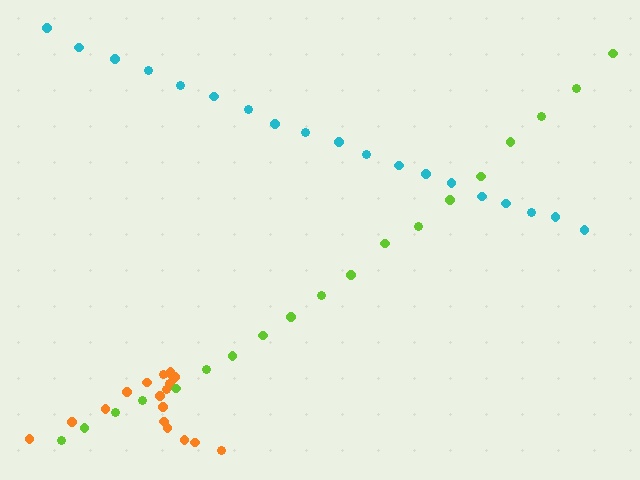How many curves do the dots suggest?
There are 3 distinct paths.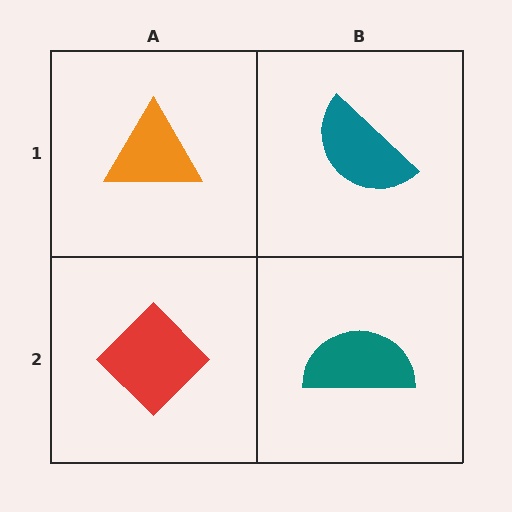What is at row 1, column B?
A teal semicircle.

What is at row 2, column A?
A red diamond.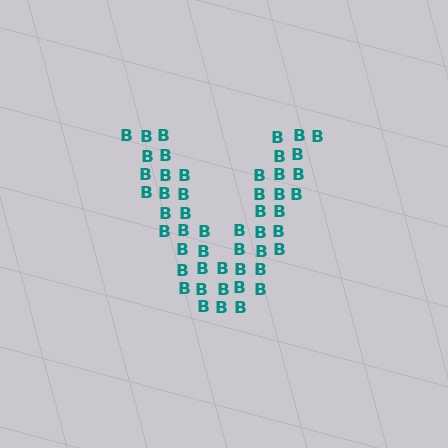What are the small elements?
The small elements are letter B's.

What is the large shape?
The large shape is the letter V.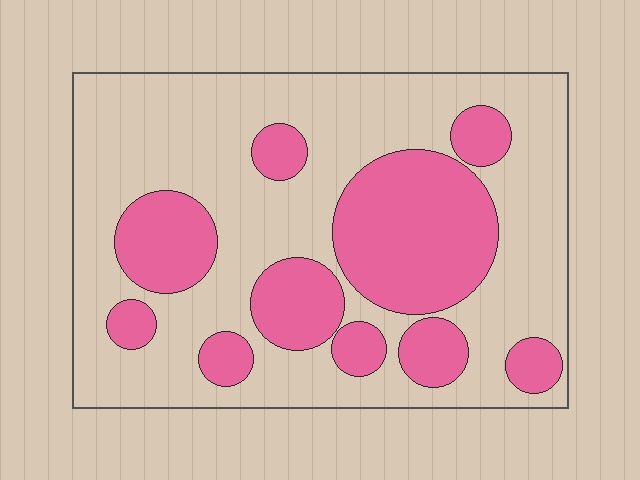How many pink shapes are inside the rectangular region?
10.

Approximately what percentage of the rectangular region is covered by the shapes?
Approximately 35%.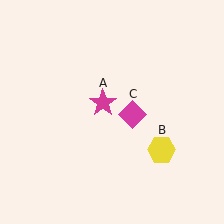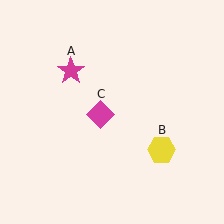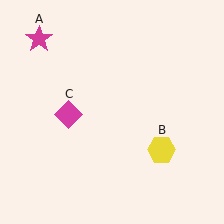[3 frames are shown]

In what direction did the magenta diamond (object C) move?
The magenta diamond (object C) moved left.